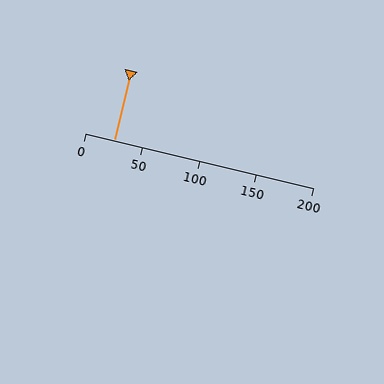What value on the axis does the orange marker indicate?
The marker indicates approximately 25.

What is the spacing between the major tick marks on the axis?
The major ticks are spaced 50 apart.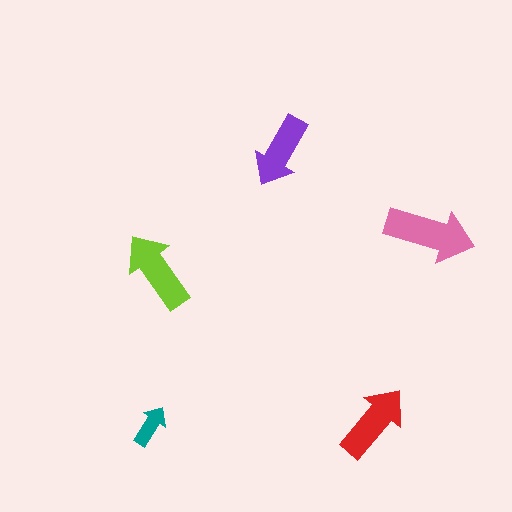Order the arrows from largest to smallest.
the pink one, the lime one, the red one, the purple one, the teal one.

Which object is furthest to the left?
The teal arrow is leftmost.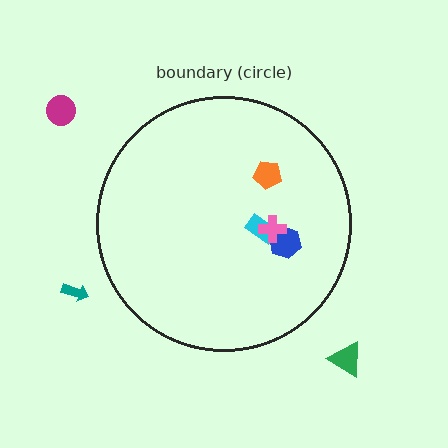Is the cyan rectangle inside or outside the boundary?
Inside.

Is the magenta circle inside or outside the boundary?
Outside.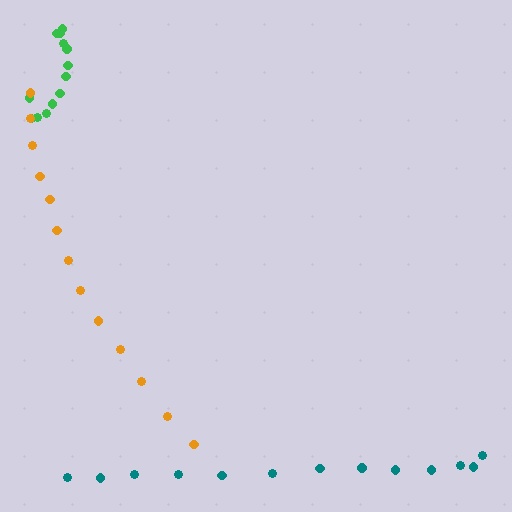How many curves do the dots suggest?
There are 3 distinct paths.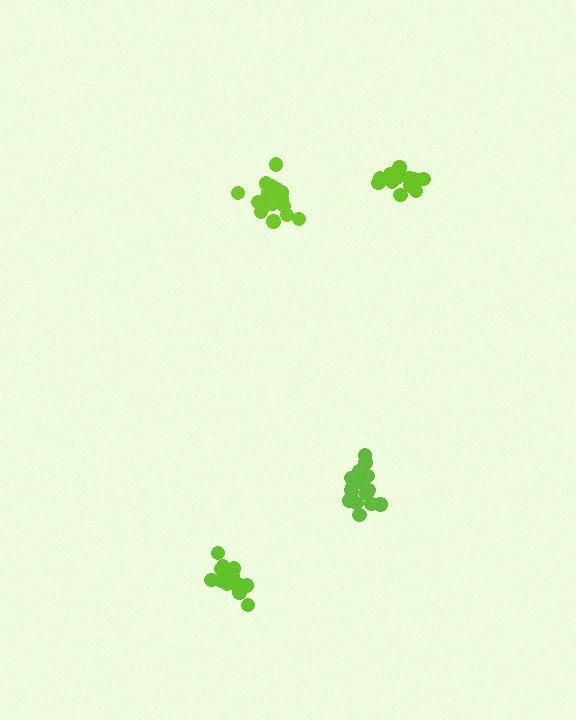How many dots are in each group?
Group 1: 17 dots, Group 2: 16 dots, Group 3: 16 dots, Group 4: 17 dots (66 total).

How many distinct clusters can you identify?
There are 4 distinct clusters.